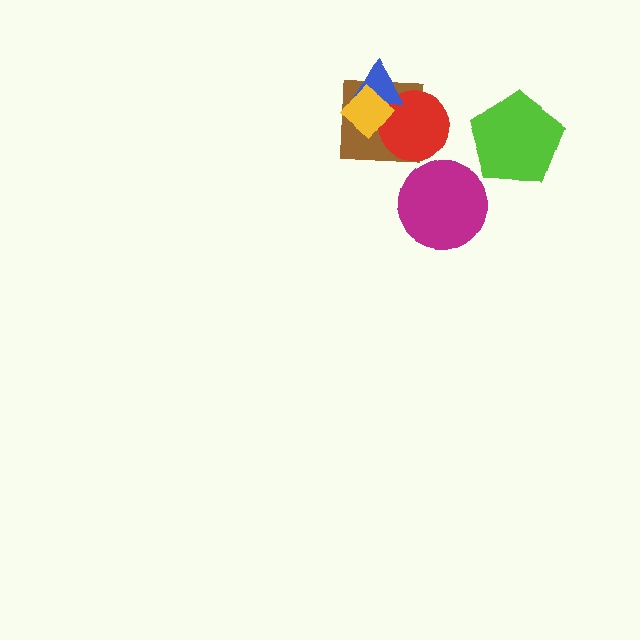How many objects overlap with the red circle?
3 objects overlap with the red circle.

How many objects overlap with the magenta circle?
0 objects overlap with the magenta circle.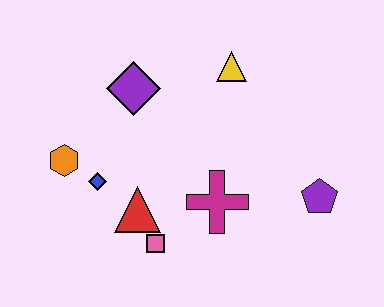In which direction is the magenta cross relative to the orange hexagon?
The magenta cross is to the right of the orange hexagon.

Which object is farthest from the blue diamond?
The purple pentagon is farthest from the blue diamond.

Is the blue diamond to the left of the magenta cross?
Yes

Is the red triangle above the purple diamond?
No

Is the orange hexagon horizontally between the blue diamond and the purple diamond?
No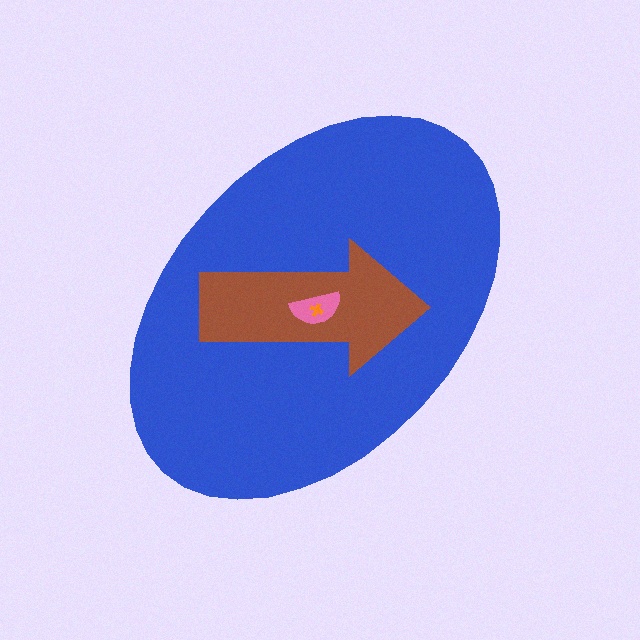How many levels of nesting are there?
4.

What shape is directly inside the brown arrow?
The pink semicircle.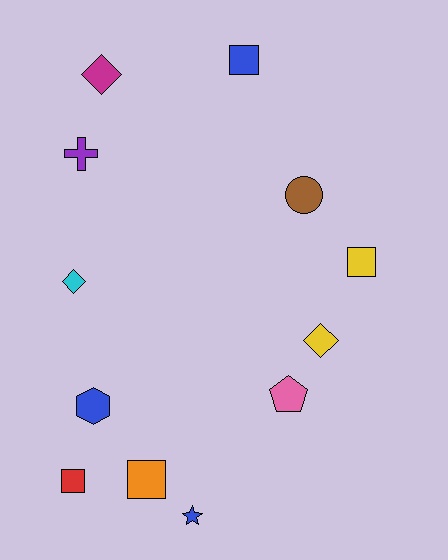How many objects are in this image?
There are 12 objects.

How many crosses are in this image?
There is 1 cross.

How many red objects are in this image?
There is 1 red object.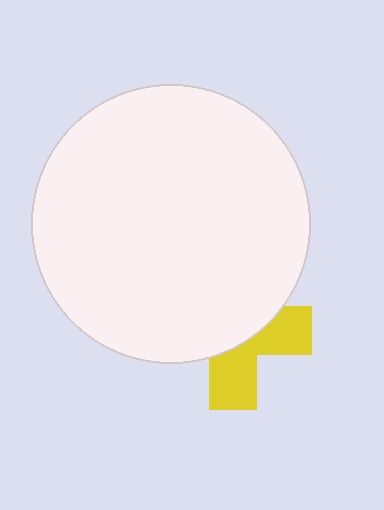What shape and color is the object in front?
The object in front is a white circle.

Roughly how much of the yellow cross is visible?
A small part of it is visible (roughly 40%).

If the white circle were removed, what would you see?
You would see the complete yellow cross.